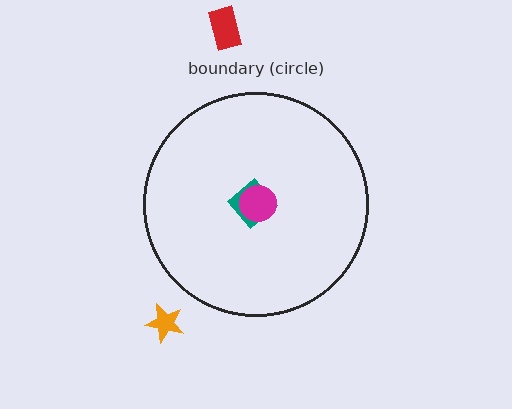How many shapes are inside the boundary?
2 inside, 2 outside.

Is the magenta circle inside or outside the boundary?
Inside.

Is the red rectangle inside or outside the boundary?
Outside.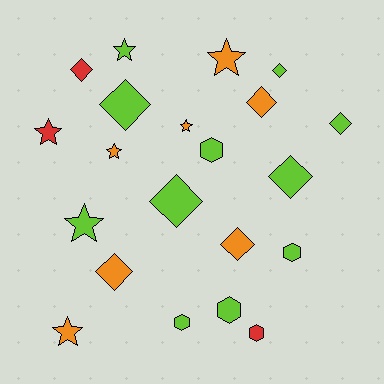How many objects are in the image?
There are 21 objects.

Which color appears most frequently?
Lime, with 11 objects.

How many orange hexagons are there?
There are no orange hexagons.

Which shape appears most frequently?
Diamond, with 9 objects.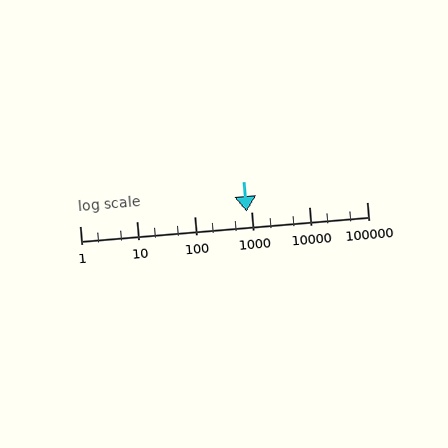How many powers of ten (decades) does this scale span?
The scale spans 5 decades, from 1 to 100000.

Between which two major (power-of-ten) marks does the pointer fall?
The pointer is between 100 and 1000.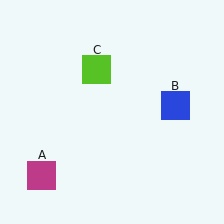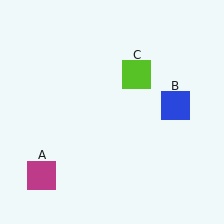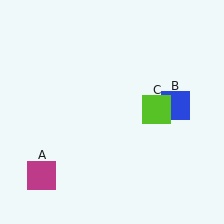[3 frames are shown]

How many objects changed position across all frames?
1 object changed position: lime square (object C).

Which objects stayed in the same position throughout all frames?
Magenta square (object A) and blue square (object B) remained stationary.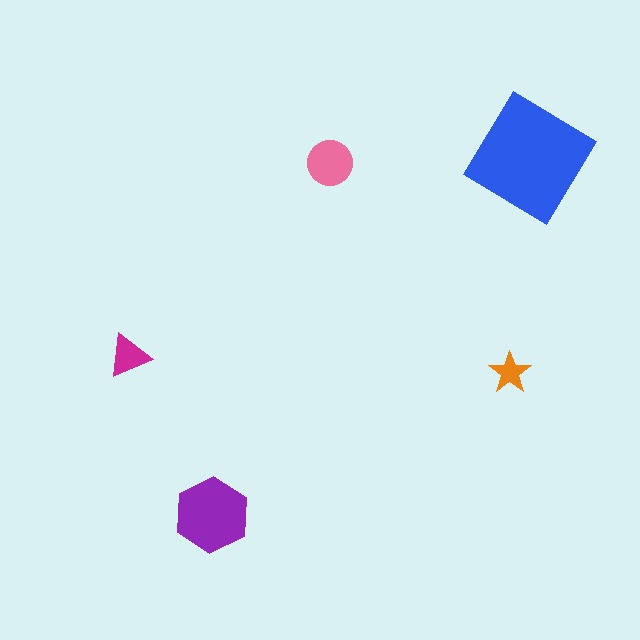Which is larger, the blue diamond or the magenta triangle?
The blue diamond.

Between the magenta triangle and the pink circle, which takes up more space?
The pink circle.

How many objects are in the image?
There are 5 objects in the image.